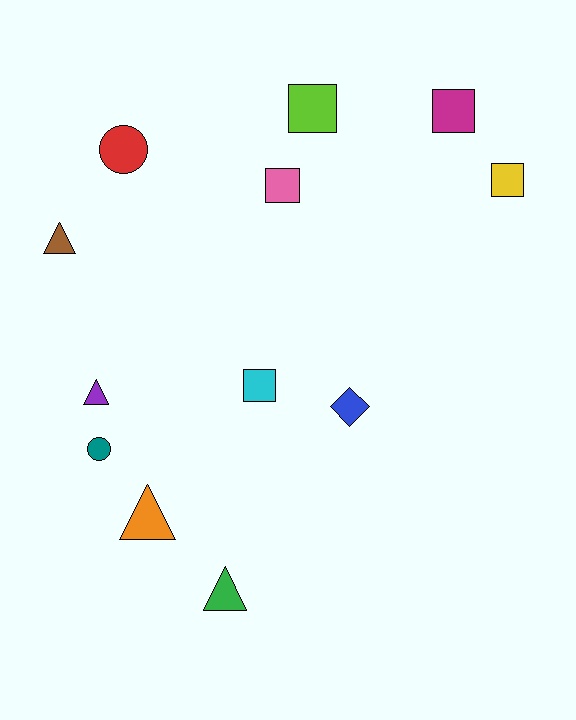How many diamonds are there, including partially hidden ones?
There is 1 diamond.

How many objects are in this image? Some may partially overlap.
There are 12 objects.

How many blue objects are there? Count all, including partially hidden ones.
There is 1 blue object.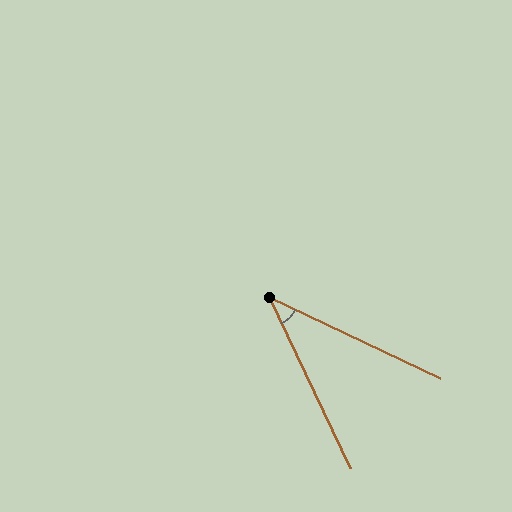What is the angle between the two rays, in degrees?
Approximately 39 degrees.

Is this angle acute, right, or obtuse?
It is acute.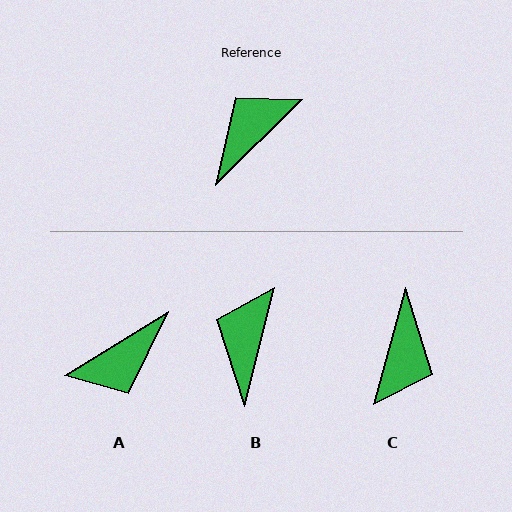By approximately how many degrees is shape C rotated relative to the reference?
Approximately 150 degrees clockwise.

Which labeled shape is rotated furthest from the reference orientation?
A, about 167 degrees away.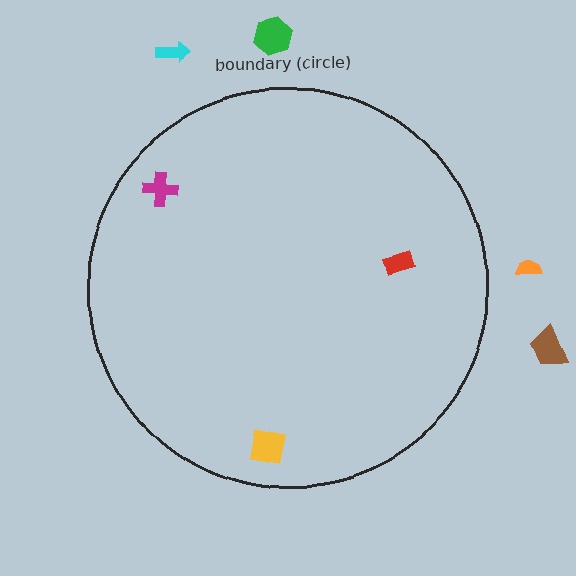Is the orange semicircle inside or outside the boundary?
Outside.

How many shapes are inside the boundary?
3 inside, 4 outside.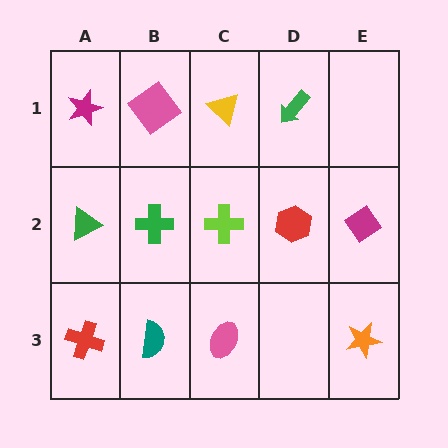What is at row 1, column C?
A yellow triangle.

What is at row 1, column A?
A magenta star.